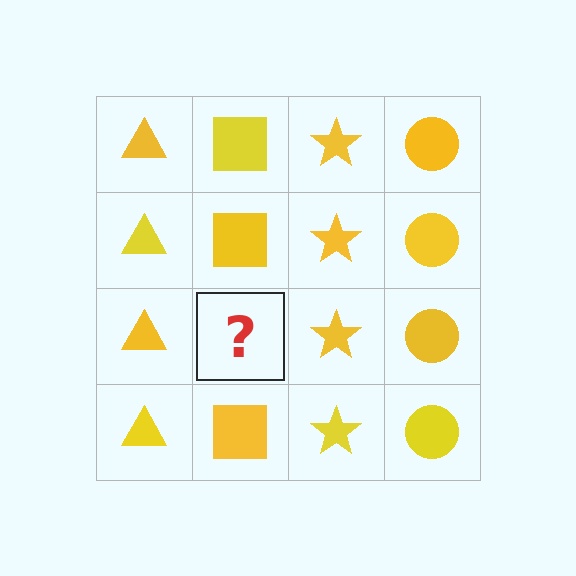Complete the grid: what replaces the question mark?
The question mark should be replaced with a yellow square.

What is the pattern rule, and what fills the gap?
The rule is that each column has a consistent shape. The gap should be filled with a yellow square.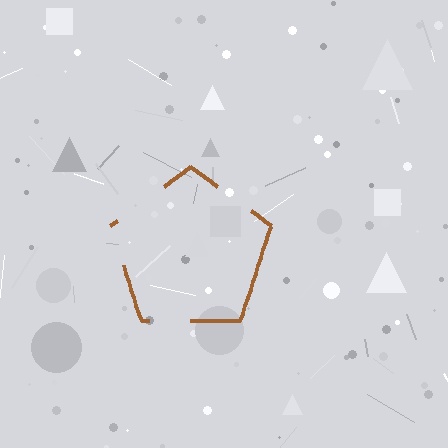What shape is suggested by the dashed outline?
The dashed outline suggests a pentagon.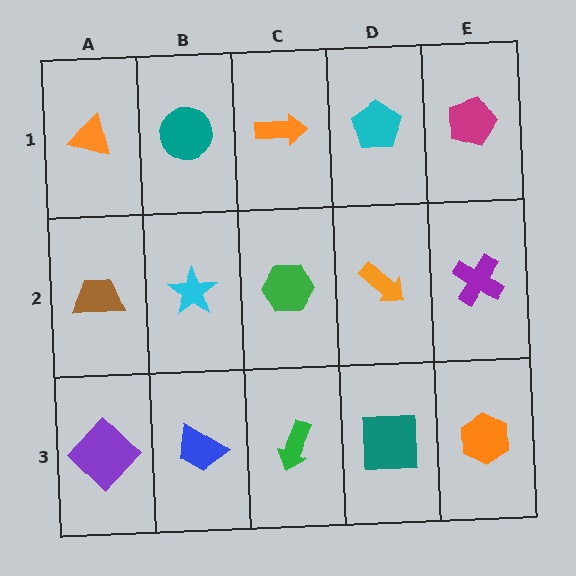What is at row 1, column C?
An orange arrow.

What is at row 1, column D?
A cyan pentagon.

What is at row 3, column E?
An orange hexagon.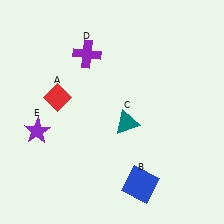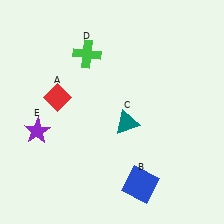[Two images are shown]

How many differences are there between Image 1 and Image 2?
There is 1 difference between the two images.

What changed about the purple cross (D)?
In Image 1, D is purple. In Image 2, it changed to green.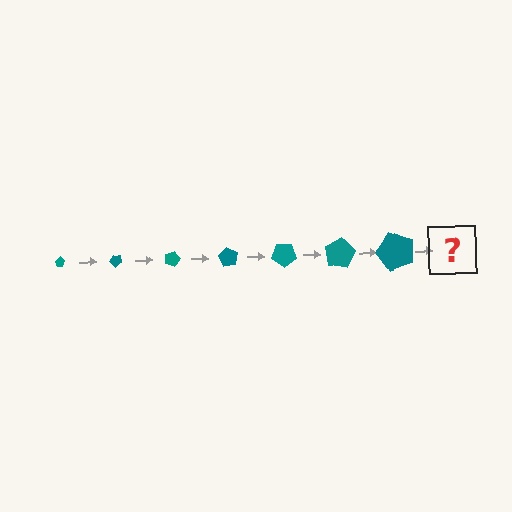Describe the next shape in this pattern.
It should be a pentagon, larger than the previous one and rotated 315 degrees from the start.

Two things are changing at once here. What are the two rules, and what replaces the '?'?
The two rules are that the pentagon grows larger each step and it rotates 45 degrees each step. The '?' should be a pentagon, larger than the previous one and rotated 315 degrees from the start.